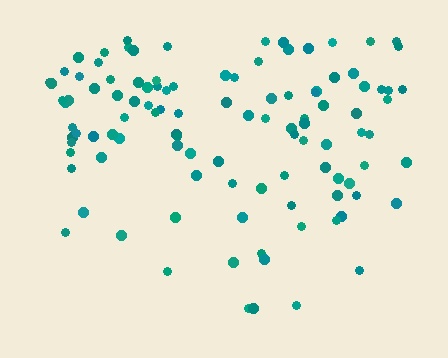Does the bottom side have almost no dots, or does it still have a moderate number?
Still a moderate number, just noticeably fewer than the top.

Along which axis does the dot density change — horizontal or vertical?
Vertical.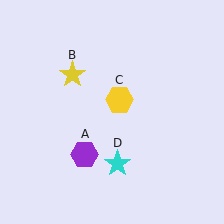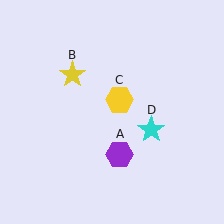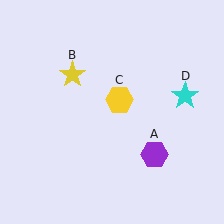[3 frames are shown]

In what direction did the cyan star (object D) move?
The cyan star (object D) moved up and to the right.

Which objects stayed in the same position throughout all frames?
Yellow star (object B) and yellow hexagon (object C) remained stationary.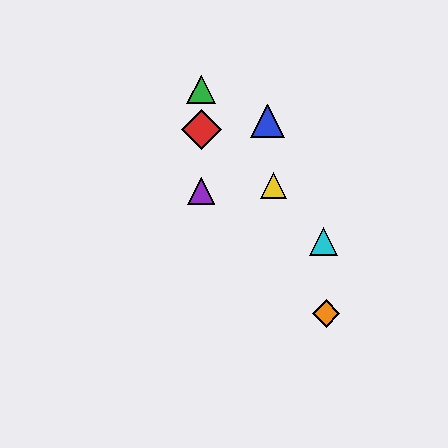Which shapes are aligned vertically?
The red diamond, the green triangle, the purple triangle are aligned vertically.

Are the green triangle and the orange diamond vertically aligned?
No, the green triangle is at x≈201 and the orange diamond is at x≈326.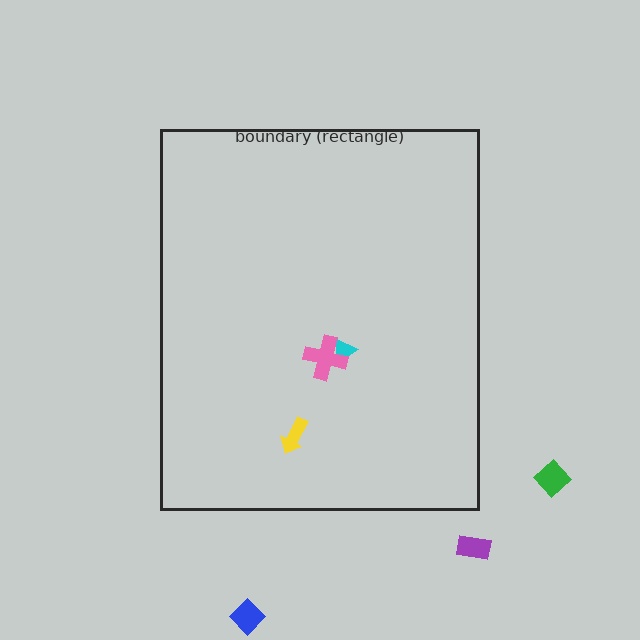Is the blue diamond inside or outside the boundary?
Outside.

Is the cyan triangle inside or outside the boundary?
Inside.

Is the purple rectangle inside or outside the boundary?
Outside.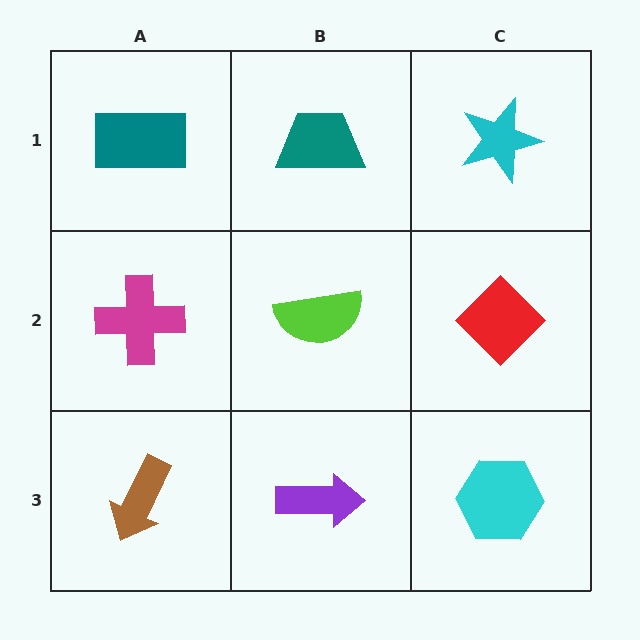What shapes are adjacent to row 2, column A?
A teal rectangle (row 1, column A), a brown arrow (row 3, column A), a lime semicircle (row 2, column B).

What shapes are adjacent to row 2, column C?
A cyan star (row 1, column C), a cyan hexagon (row 3, column C), a lime semicircle (row 2, column B).